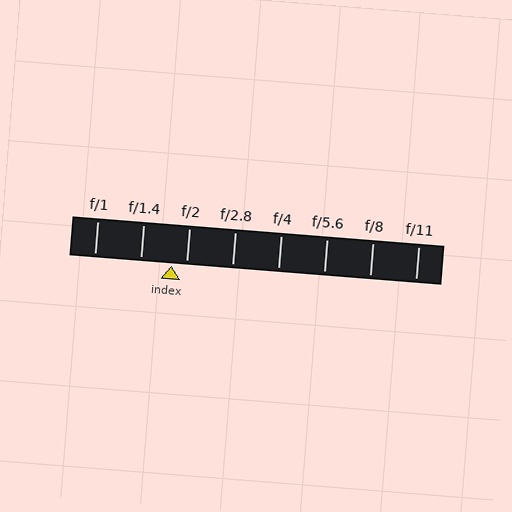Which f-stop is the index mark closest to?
The index mark is closest to f/2.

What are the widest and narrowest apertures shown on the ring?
The widest aperture shown is f/1 and the narrowest is f/11.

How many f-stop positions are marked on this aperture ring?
There are 8 f-stop positions marked.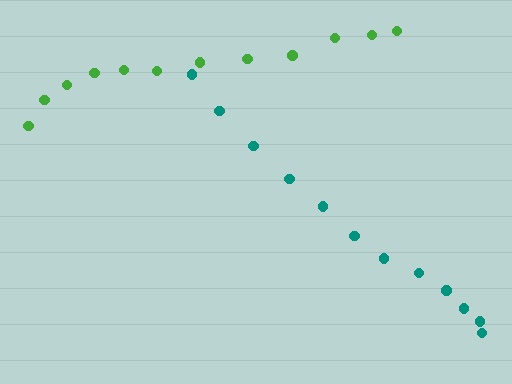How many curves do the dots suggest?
There are 2 distinct paths.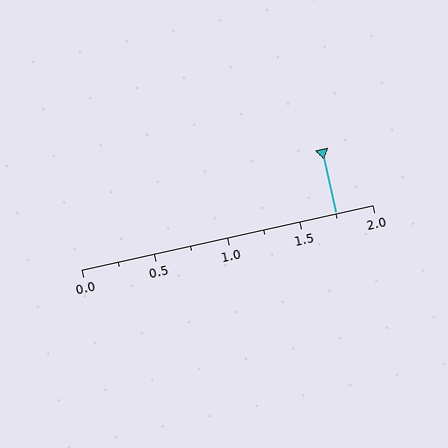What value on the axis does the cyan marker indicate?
The marker indicates approximately 1.75.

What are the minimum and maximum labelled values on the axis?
The axis runs from 0.0 to 2.0.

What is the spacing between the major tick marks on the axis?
The major ticks are spaced 0.5 apart.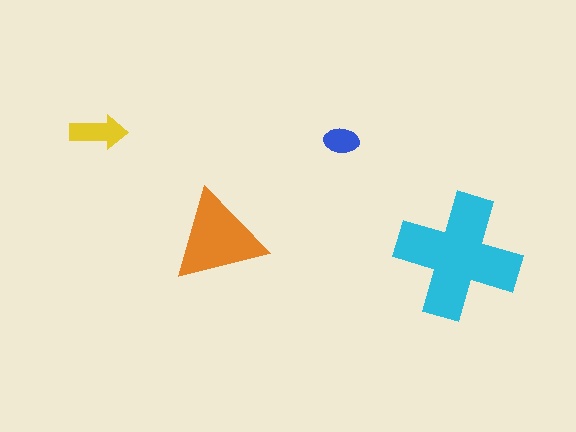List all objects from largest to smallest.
The cyan cross, the orange triangle, the yellow arrow, the blue ellipse.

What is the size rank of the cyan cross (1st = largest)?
1st.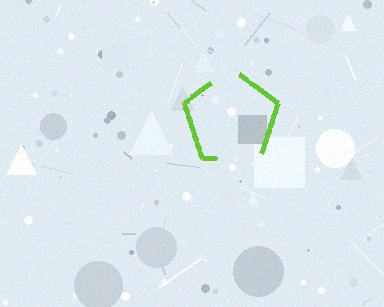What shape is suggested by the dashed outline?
The dashed outline suggests a pentagon.